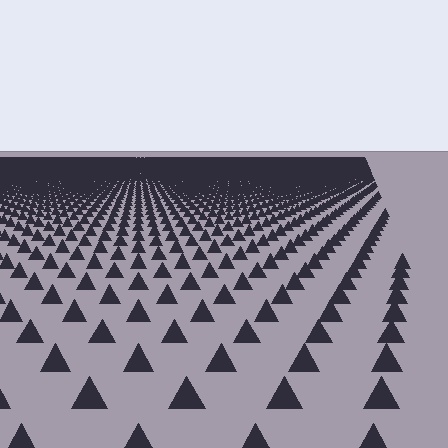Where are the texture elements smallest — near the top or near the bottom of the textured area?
Near the top.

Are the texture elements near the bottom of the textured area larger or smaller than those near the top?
Larger. Near the bottom, elements are closer to the viewer and appear at a bigger on-screen size.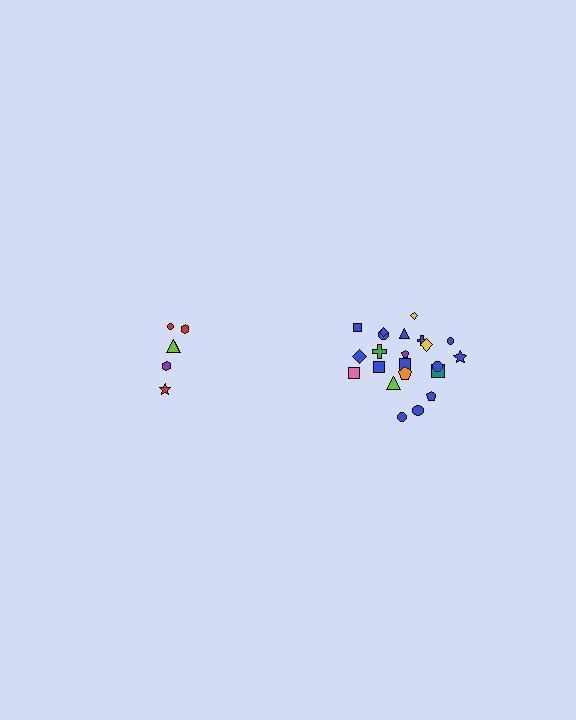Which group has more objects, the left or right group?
The right group.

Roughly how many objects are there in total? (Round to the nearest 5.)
Roughly 30 objects in total.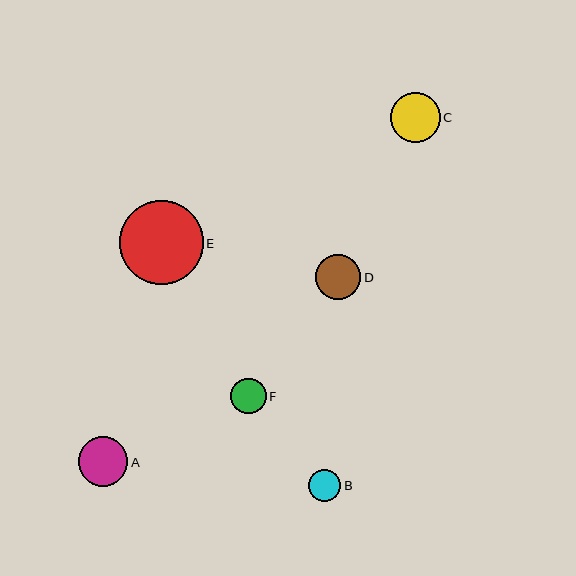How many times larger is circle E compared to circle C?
Circle E is approximately 1.7 times the size of circle C.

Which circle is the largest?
Circle E is the largest with a size of approximately 84 pixels.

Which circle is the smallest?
Circle B is the smallest with a size of approximately 32 pixels.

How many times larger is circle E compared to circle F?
Circle E is approximately 2.4 times the size of circle F.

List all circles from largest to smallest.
From largest to smallest: E, C, A, D, F, B.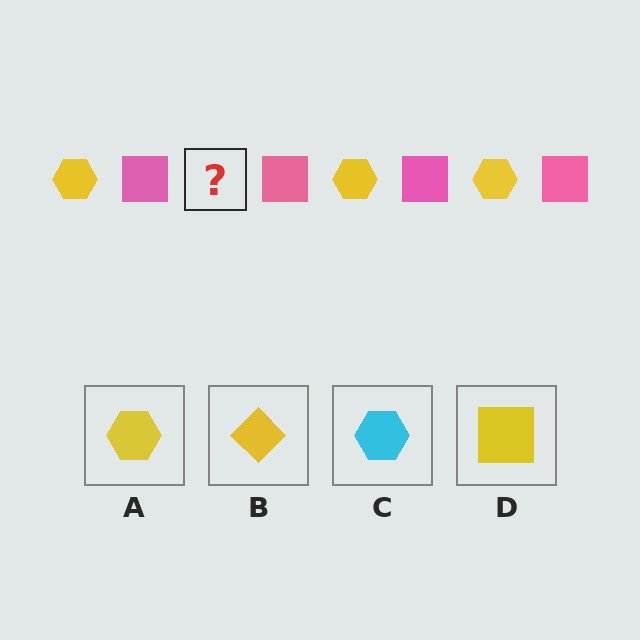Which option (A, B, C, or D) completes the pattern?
A.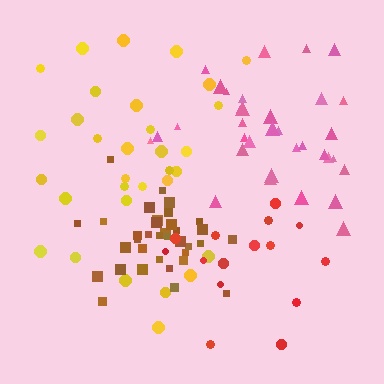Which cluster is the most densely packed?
Brown.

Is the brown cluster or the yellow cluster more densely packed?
Brown.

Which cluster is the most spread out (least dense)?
Red.